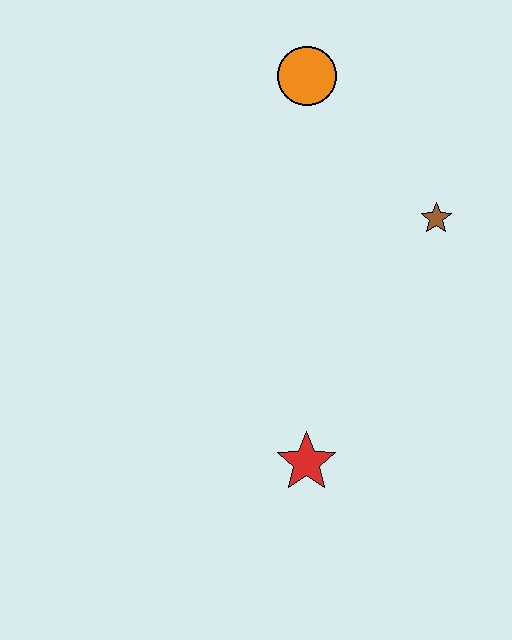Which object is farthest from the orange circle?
The red star is farthest from the orange circle.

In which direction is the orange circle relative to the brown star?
The orange circle is above the brown star.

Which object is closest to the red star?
The brown star is closest to the red star.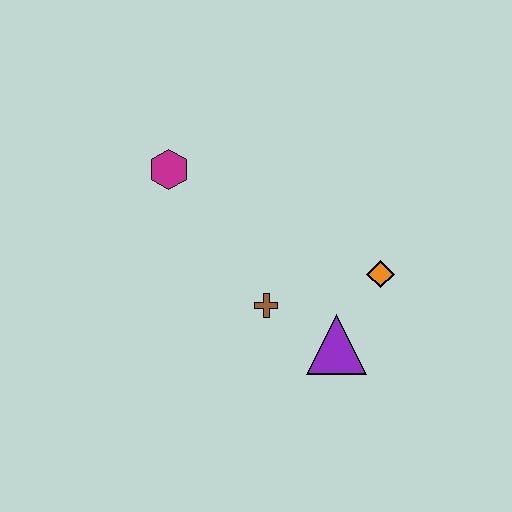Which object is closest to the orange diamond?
The purple triangle is closest to the orange diamond.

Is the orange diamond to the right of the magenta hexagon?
Yes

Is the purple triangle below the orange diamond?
Yes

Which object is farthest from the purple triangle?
The magenta hexagon is farthest from the purple triangle.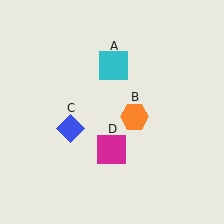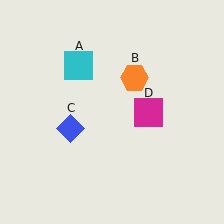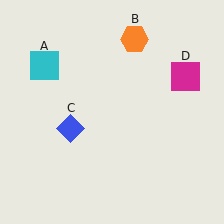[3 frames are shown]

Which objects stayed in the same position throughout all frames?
Blue diamond (object C) remained stationary.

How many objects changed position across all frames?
3 objects changed position: cyan square (object A), orange hexagon (object B), magenta square (object D).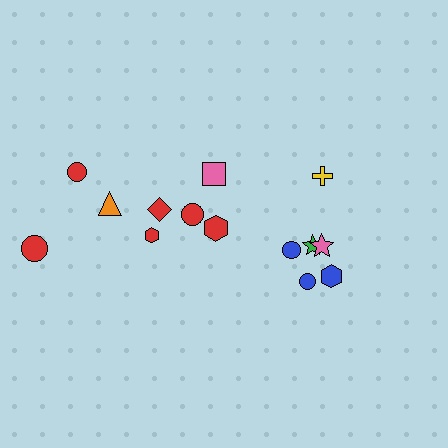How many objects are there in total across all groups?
There are 14 objects.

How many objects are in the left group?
There are 8 objects.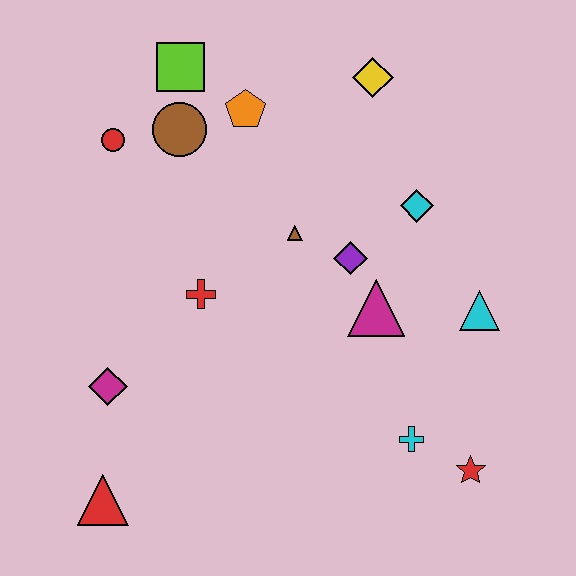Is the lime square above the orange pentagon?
Yes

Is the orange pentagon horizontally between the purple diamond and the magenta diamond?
Yes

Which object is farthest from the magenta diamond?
The yellow diamond is farthest from the magenta diamond.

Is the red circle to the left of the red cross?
Yes